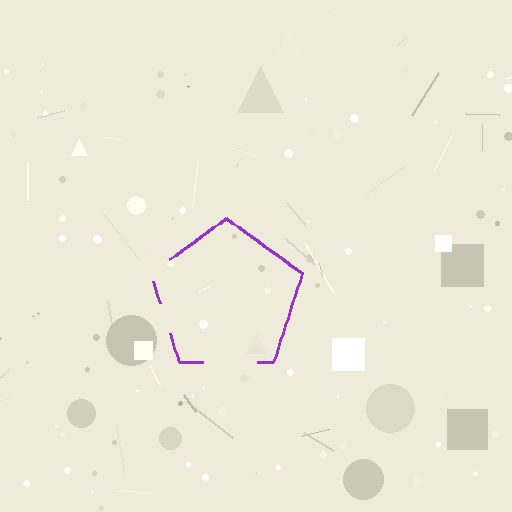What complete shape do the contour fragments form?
The contour fragments form a pentagon.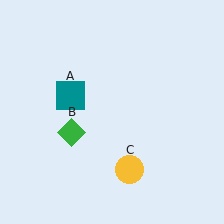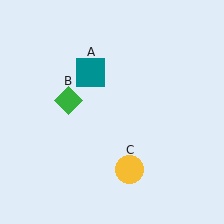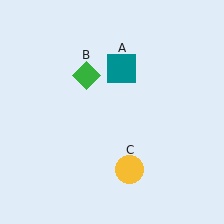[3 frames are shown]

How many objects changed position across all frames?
2 objects changed position: teal square (object A), green diamond (object B).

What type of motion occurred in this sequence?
The teal square (object A), green diamond (object B) rotated clockwise around the center of the scene.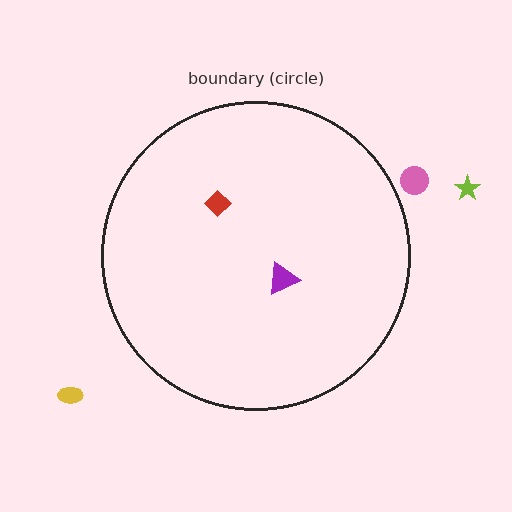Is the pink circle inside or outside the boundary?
Outside.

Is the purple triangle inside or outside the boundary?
Inside.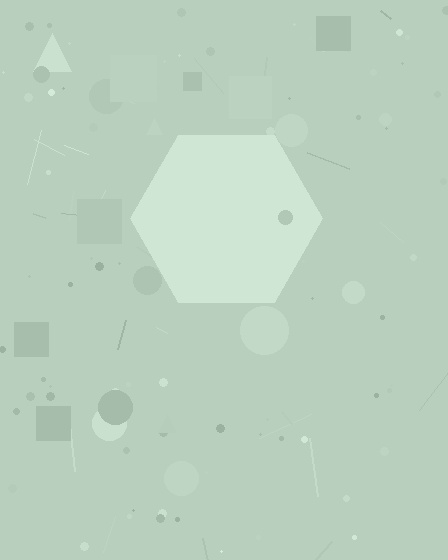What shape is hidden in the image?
A hexagon is hidden in the image.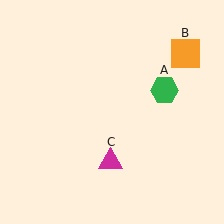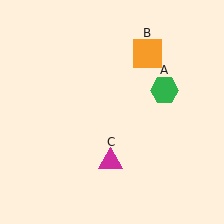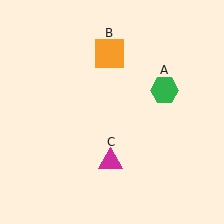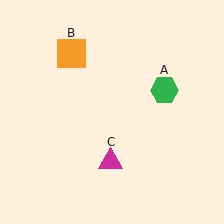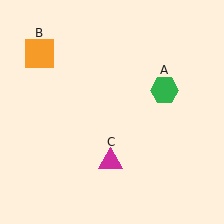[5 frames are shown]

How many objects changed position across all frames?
1 object changed position: orange square (object B).